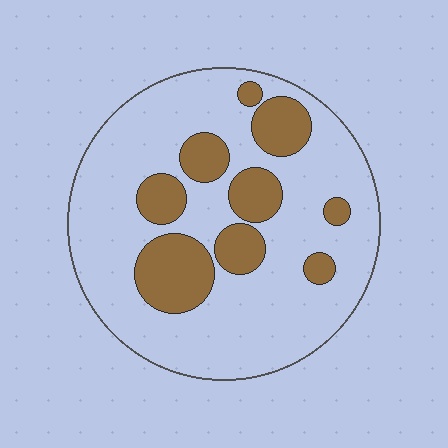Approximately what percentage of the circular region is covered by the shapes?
Approximately 25%.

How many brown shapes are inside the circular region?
9.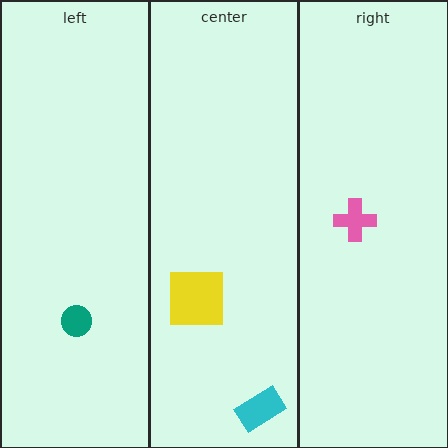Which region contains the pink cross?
The right region.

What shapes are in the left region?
The teal circle.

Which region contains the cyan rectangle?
The center region.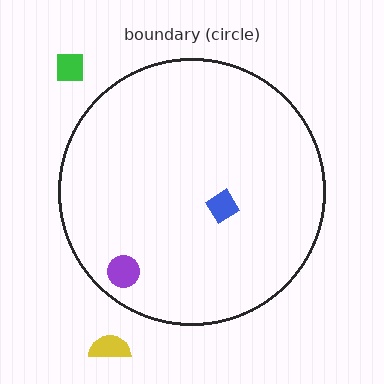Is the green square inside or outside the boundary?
Outside.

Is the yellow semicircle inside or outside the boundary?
Outside.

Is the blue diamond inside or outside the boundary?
Inside.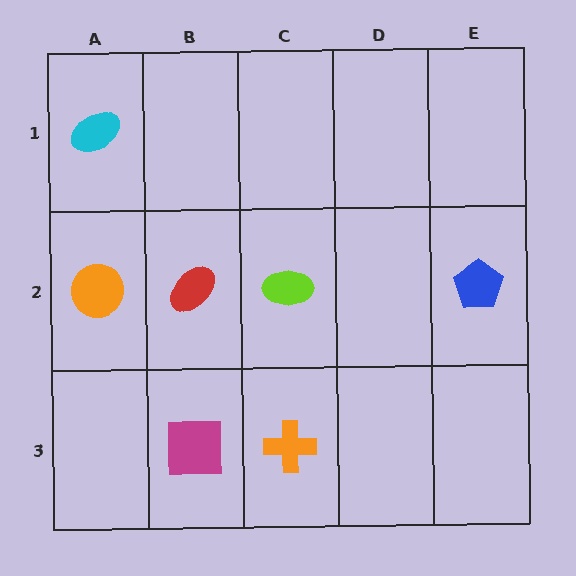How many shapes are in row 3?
2 shapes.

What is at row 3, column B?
A magenta square.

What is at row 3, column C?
An orange cross.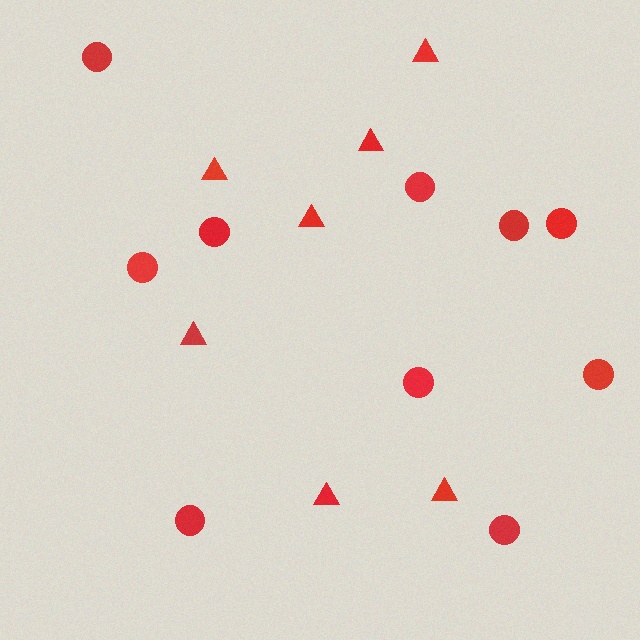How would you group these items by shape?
There are 2 groups: one group of triangles (7) and one group of circles (10).